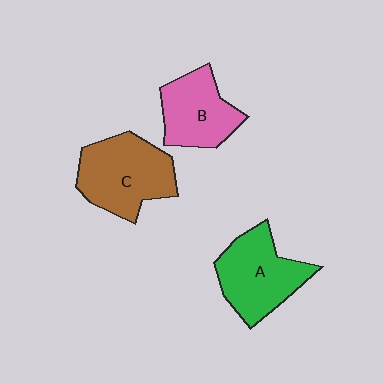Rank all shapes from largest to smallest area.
From largest to smallest: C (brown), A (green), B (pink).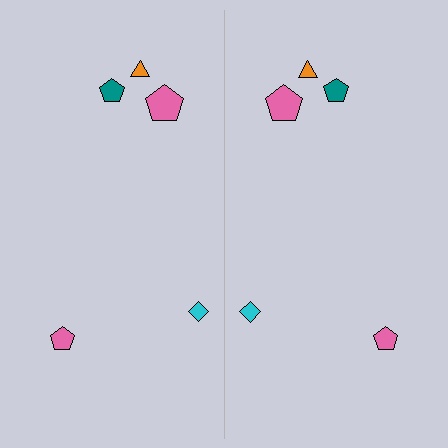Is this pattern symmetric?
Yes, this pattern has bilateral (reflection) symmetry.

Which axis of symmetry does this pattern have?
The pattern has a vertical axis of symmetry running through the center of the image.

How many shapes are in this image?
There are 10 shapes in this image.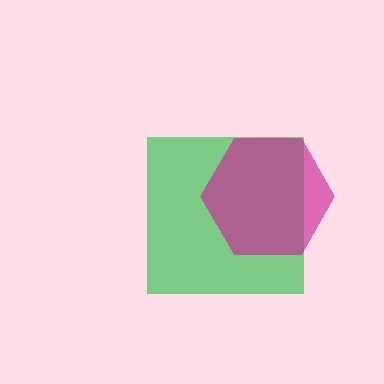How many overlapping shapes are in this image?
There are 2 overlapping shapes in the image.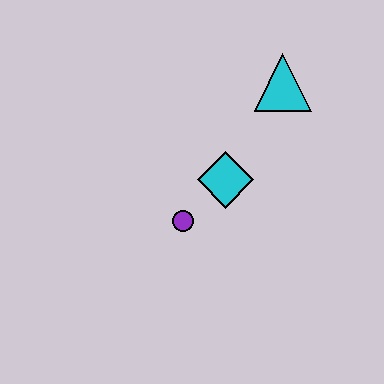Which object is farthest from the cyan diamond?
The cyan triangle is farthest from the cyan diamond.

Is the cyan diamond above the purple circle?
Yes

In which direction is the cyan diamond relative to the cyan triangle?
The cyan diamond is below the cyan triangle.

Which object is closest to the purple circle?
The cyan diamond is closest to the purple circle.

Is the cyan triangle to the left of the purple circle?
No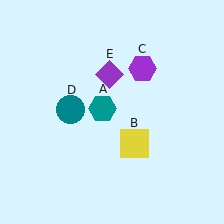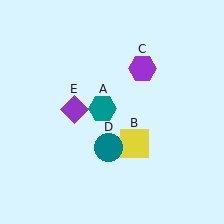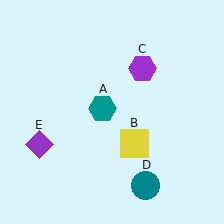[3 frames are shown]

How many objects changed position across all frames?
2 objects changed position: teal circle (object D), purple diamond (object E).